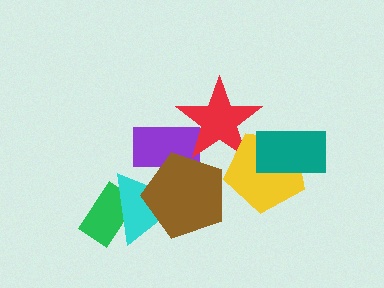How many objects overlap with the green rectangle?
1 object overlaps with the green rectangle.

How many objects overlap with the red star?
2 objects overlap with the red star.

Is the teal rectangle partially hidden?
No, no other shape covers it.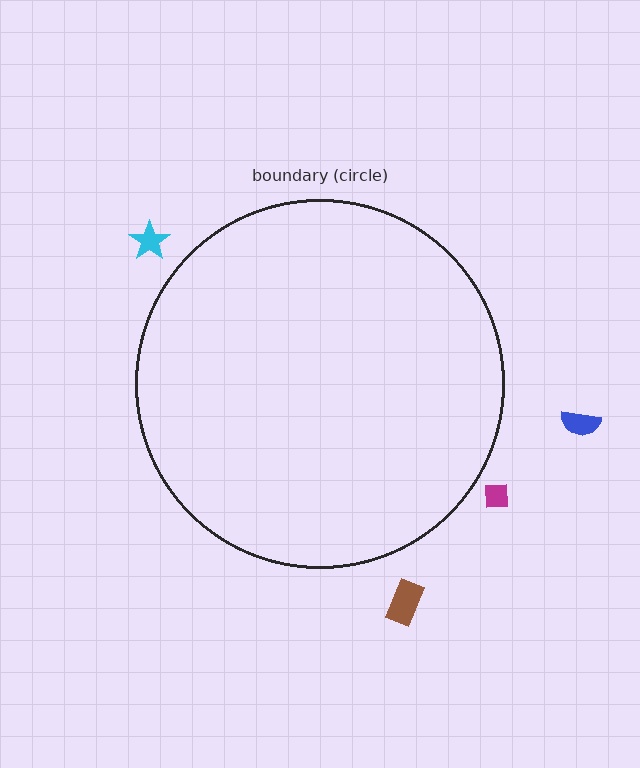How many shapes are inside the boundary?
0 inside, 4 outside.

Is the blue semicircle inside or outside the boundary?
Outside.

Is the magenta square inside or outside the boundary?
Outside.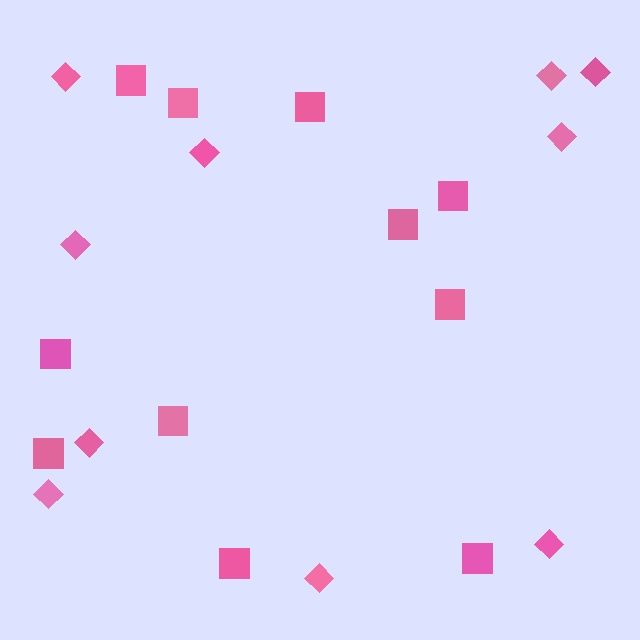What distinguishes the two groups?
There are 2 groups: one group of squares (11) and one group of diamonds (10).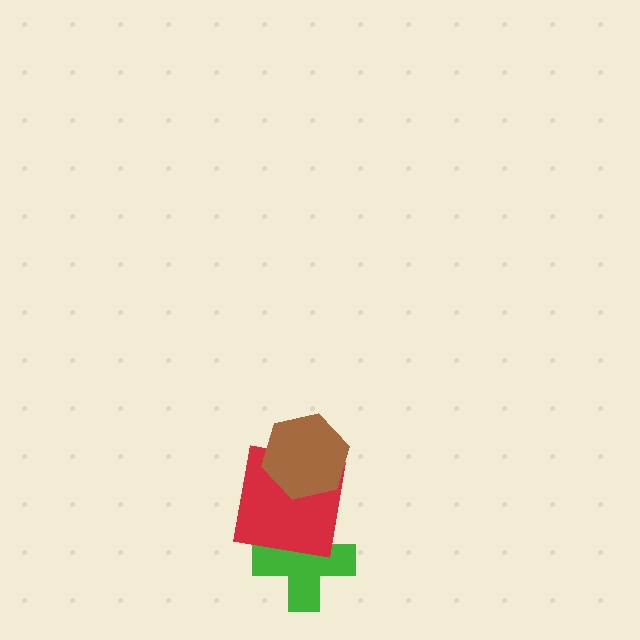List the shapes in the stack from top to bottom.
From top to bottom: the brown hexagon, the red square, the green cross.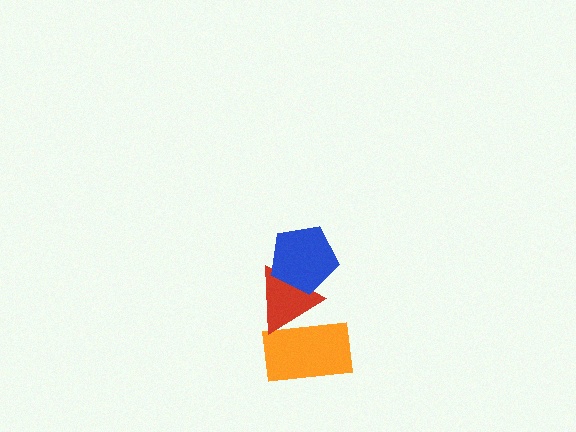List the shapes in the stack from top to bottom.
From top to bottom: the blue pentagon, the red triangle, the orange rectangle.